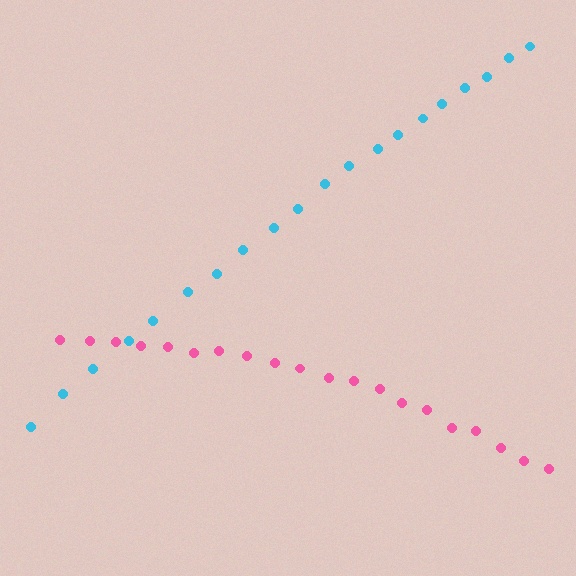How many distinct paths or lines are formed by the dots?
There are 2 distinct paths.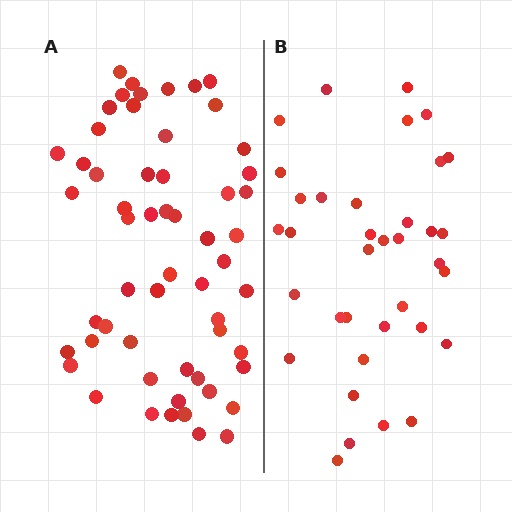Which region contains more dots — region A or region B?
Region A (the left region) has more dots.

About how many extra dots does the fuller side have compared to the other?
Region A has approximately 20 more dots than region B.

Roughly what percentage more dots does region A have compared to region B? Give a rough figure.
About 60% more.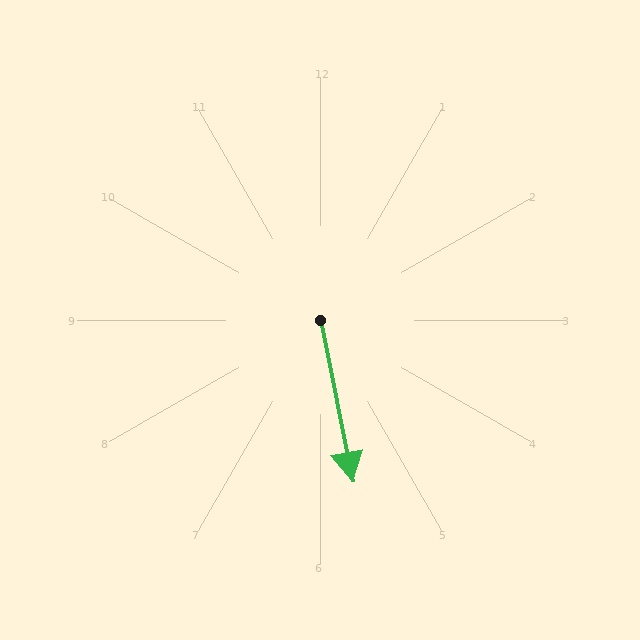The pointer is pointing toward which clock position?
Roughly 6 o'clock.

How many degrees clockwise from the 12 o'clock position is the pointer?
Approximately 169 degrees.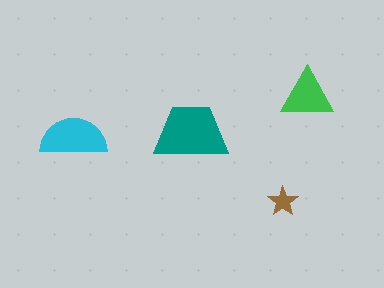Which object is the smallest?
The brown star.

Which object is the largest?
The teal trapezoid.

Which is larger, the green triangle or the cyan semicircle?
The cyan semicircle.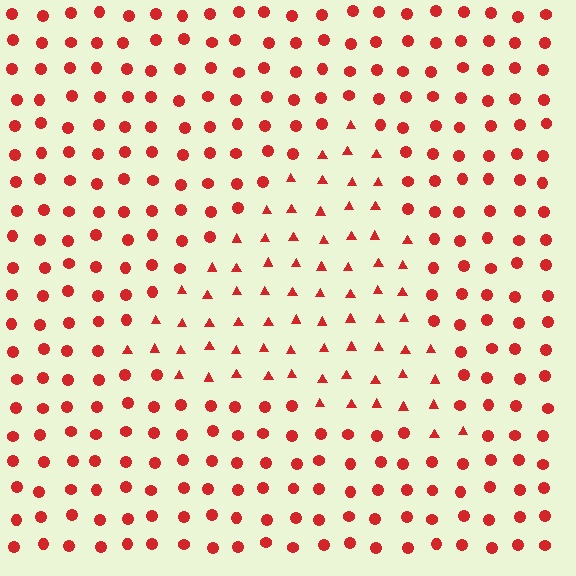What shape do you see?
I see a triangle.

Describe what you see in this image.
The image is filled with small red elements arranged in a uniform grid. A triangle-shaped region contains triangles, while the surrounding area contains circles. The boundary is defined purely by the change in element shape.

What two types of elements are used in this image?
The image uses triangles inside the triangle region and circles outside it.